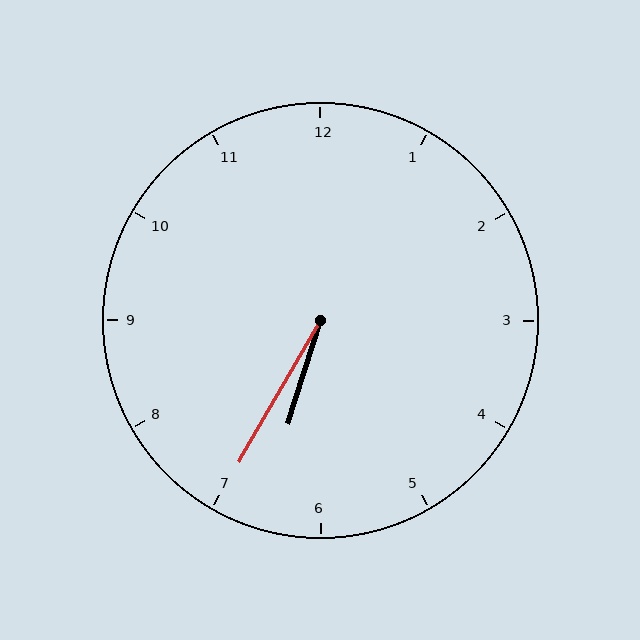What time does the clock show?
6:35.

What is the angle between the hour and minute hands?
Approximately 12 degrees.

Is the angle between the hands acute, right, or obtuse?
It is acute.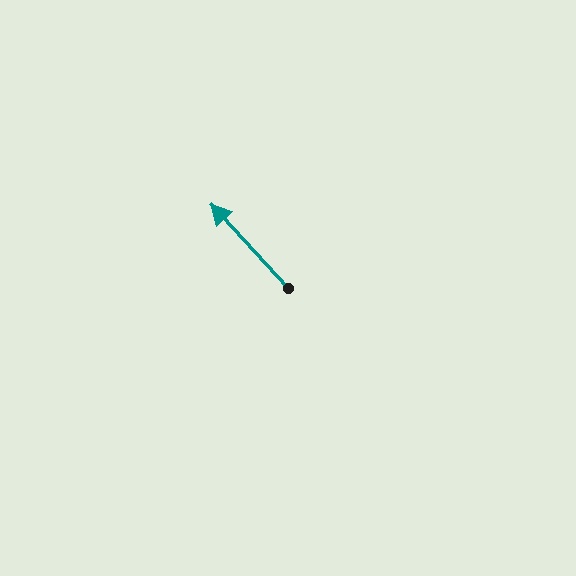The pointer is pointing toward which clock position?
Roughly 11 o'clock.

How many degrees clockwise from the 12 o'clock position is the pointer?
Approximately 317 degrees.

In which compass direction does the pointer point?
Northwest.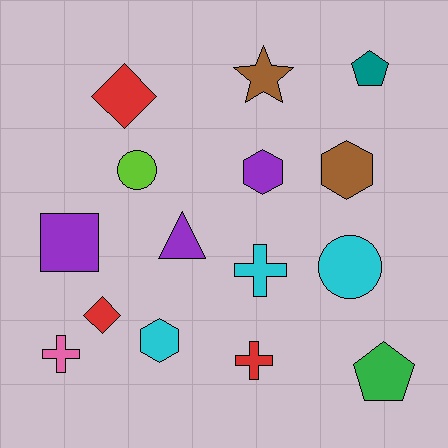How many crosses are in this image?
There are 3 crosses.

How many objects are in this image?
There are 15 objects.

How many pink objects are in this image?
There is 1 pink object.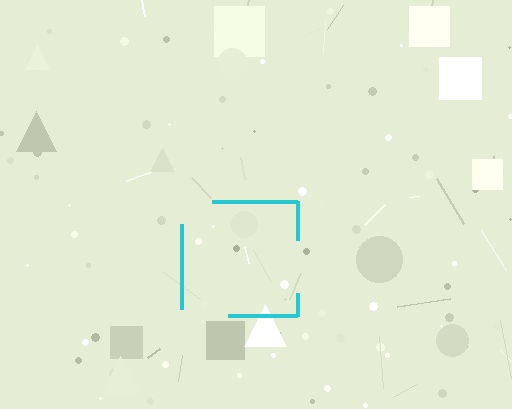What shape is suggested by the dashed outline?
The dashed outline suggests a square.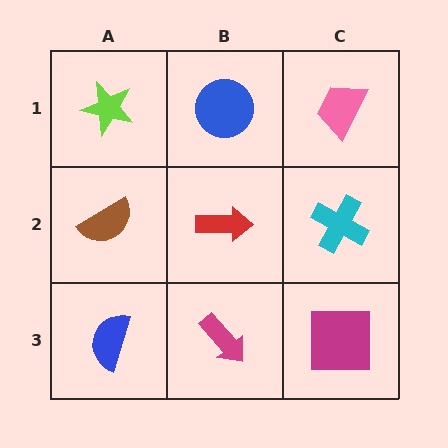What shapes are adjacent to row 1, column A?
A brown semicircle (row 2, column A), a blue circle (row 1, column B).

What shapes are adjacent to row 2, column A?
A lime star (row 1, column A), a blue semicircle (row 3, column A), a red arrow (row 2, column B).